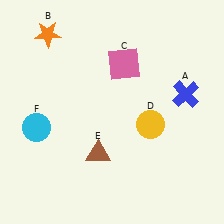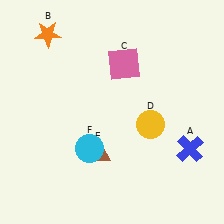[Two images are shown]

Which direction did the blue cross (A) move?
The blue cross (A) moved down.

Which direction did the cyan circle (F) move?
The cyan circle (F) moved right.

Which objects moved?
The objects that moved are: the blue cross (A), the cyan circle (F).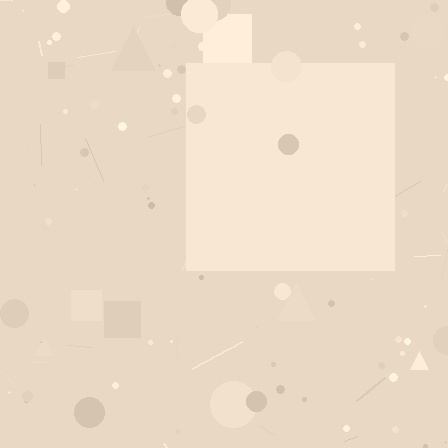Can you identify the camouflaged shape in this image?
The camouflaged shape is a square.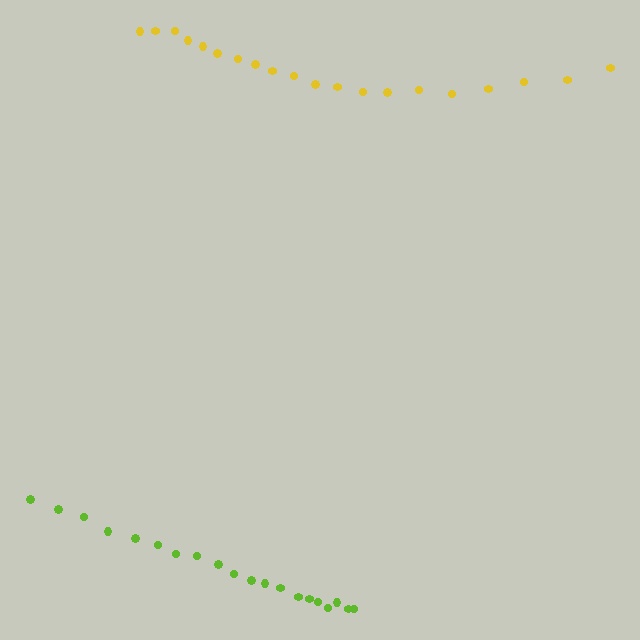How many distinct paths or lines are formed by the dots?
There are 2 distinct paths.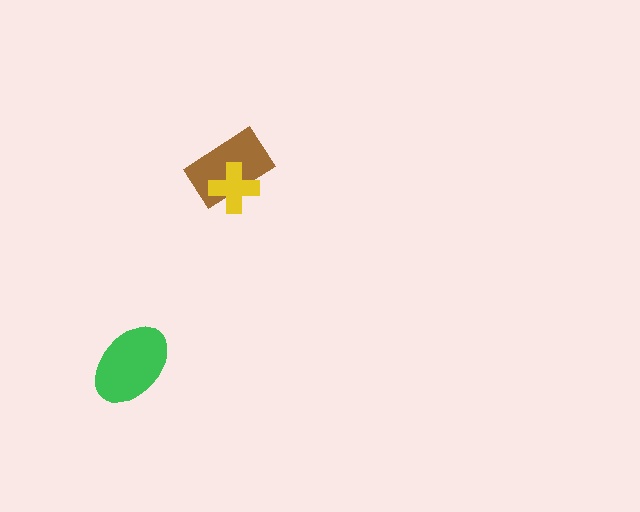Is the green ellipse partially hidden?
No, no other shape covers it.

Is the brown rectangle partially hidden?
Yes, it is partially covered by another shape.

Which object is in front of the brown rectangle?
The yellow cross is in front of the brown rectangle.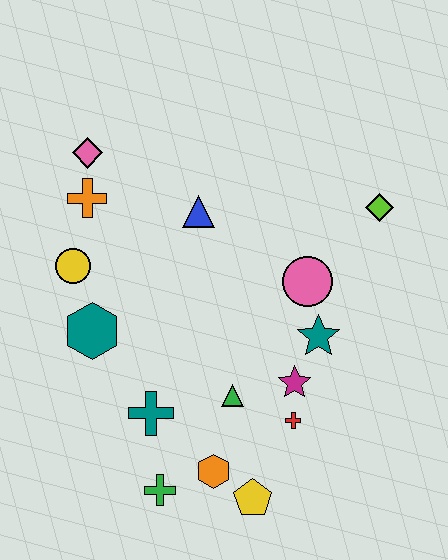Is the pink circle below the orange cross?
Yes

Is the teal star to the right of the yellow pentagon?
Yes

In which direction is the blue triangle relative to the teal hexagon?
The blue triangle is above the teal hexagon.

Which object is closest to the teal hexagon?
The yellow circle is closest to the teal hexagon.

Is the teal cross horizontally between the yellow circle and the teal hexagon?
No